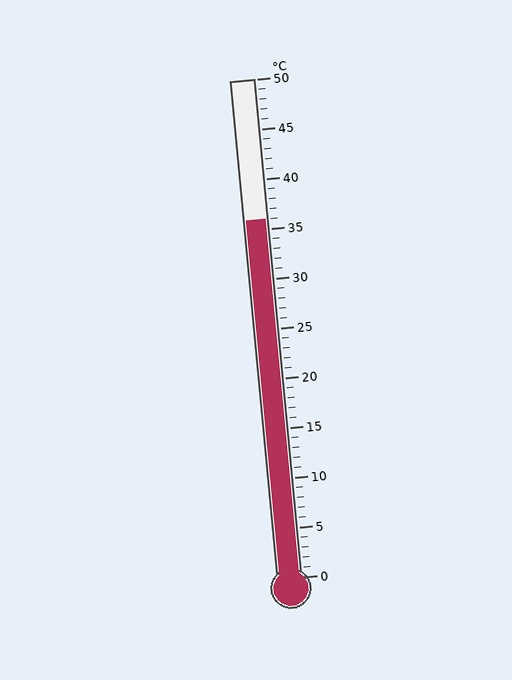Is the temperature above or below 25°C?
The temperature is above 25°C.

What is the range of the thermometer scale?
The thermometer scale ranges from 0°C to 50°C.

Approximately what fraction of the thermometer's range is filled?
The thermometer is filled to approximately 70% of its range.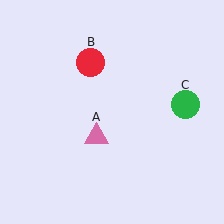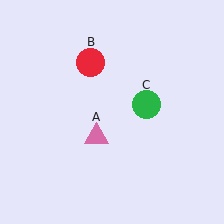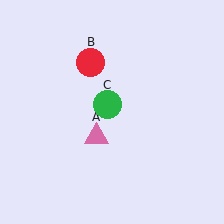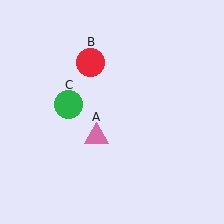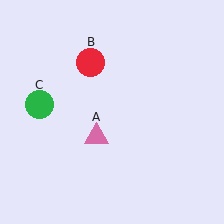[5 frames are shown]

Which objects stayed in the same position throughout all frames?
Pink triangle (object A) and red circle (object B) remained stationary.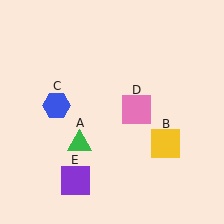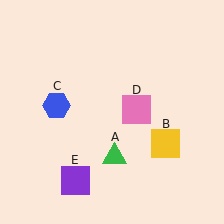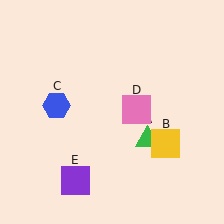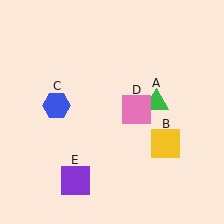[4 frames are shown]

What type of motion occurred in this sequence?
The green triangle (object A) rotated counterclockwise around the center of the scene.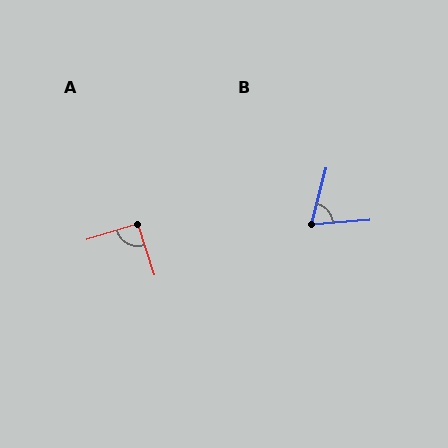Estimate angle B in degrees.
Approximately 72 degrees.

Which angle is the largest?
A, at approximately 91 degrees.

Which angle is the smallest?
B, at approximately 72 degrees.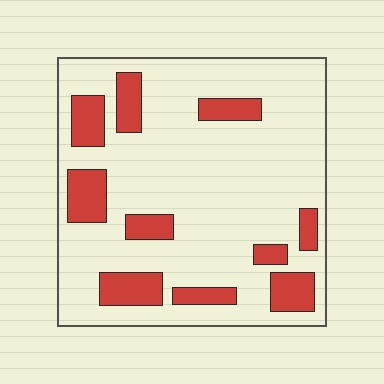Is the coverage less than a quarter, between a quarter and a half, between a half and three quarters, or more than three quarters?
Less than a quarter.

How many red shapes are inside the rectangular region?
10.